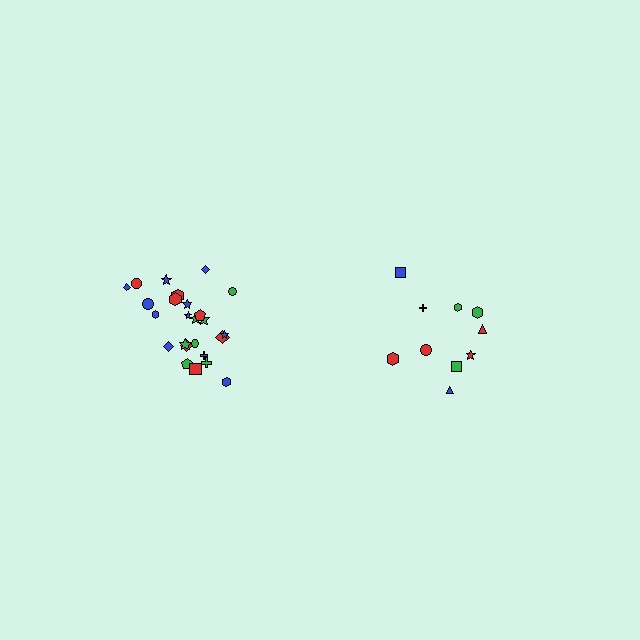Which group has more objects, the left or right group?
The left group.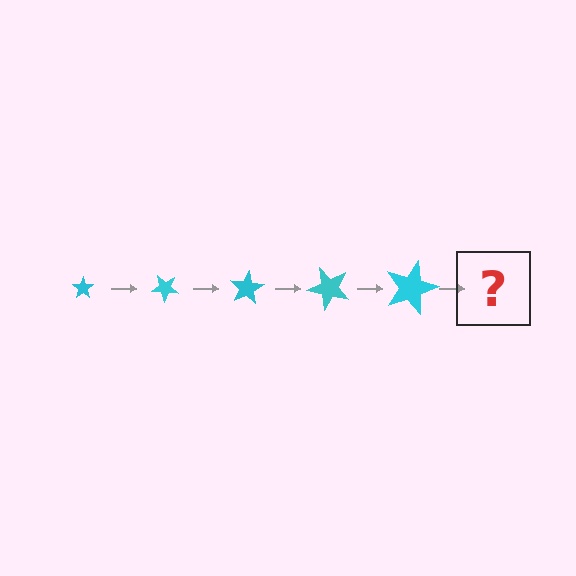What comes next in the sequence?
The next element should be a star, larger than the previous one and rotated 200 degrees from the start.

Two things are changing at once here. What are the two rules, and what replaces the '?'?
The two rules are that the star grows larger each step and it rotates 40 degrees each step. The '?' should be a star, larger than the previous one and rotated 200 degrees from the start.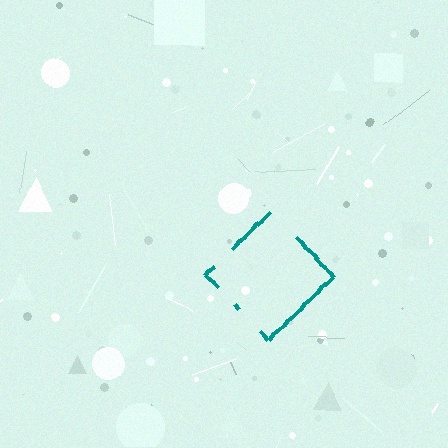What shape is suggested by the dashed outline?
The dashed outline suggests a diamond.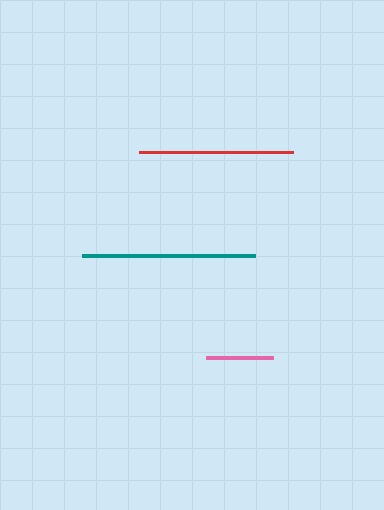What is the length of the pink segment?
The pink segment is approximately 67 pixels long.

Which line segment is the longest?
The teal line is the longest at approximately 174 pixels.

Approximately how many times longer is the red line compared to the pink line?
The red line is approximately 2.3 times the length of the pink line.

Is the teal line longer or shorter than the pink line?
The teal line is longer than the pink line.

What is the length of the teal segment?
The teal segment is approximately 174 pixels long.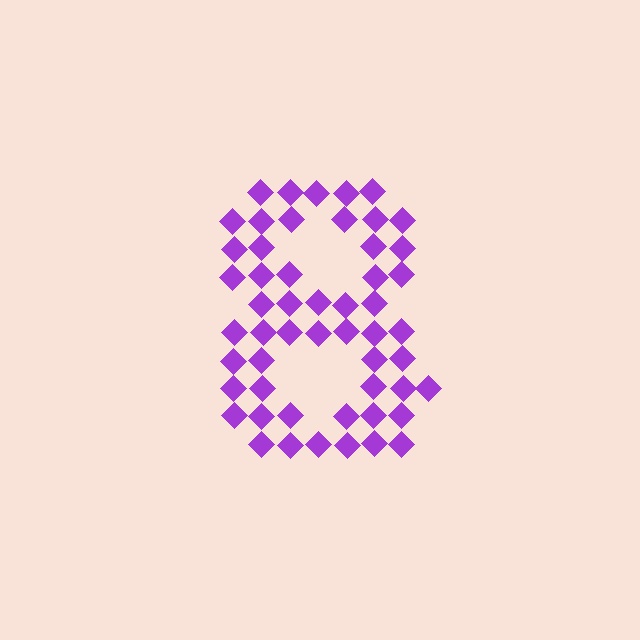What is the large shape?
The large shape is the digit 8.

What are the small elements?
The small elements are diamonds.